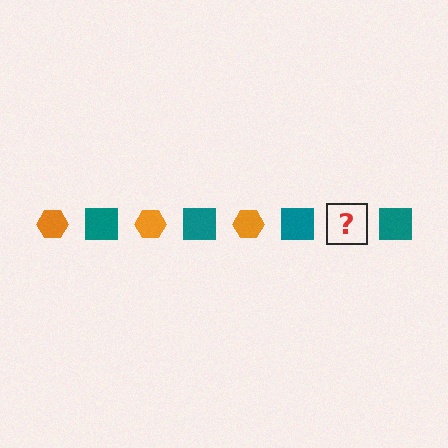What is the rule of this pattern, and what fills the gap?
The rule is that the pattern alternates between orange hexagon and teal square. The gap should be filled with an orange hexagon.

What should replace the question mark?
The question mark should be replaced with an orange hexagon.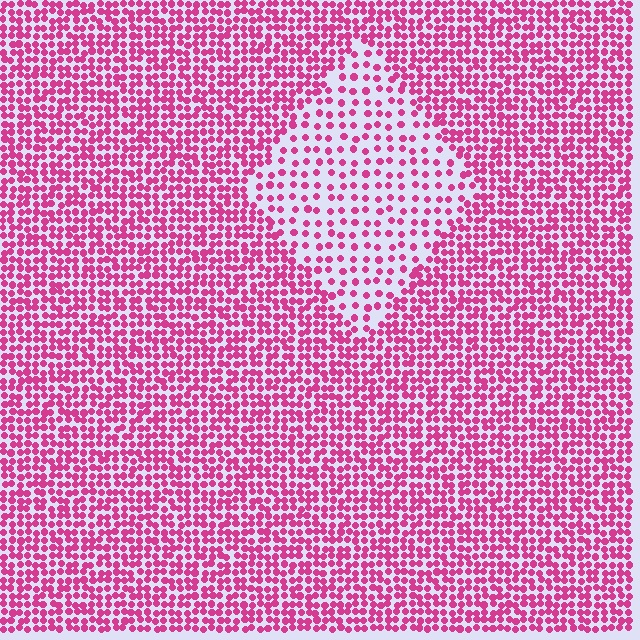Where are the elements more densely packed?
The elements are more densely packed outside the diamond boundary.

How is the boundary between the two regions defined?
The boundary is defined by a change in element density (approximately 2.3x ratio). All elements are the same color, size, and shape.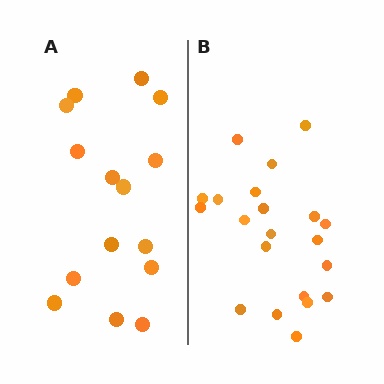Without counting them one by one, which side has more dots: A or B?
Region B (the right region) has more dots.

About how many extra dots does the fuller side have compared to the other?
Region B has about 6 more dots than region A.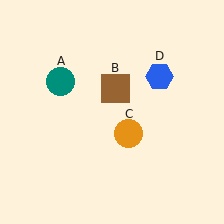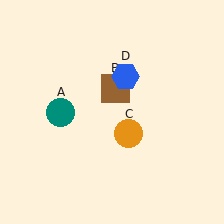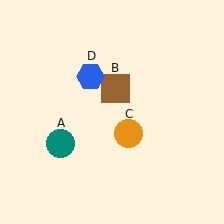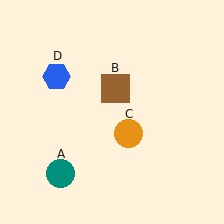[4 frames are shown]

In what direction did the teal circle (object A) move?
The teal circle (object A) moved down.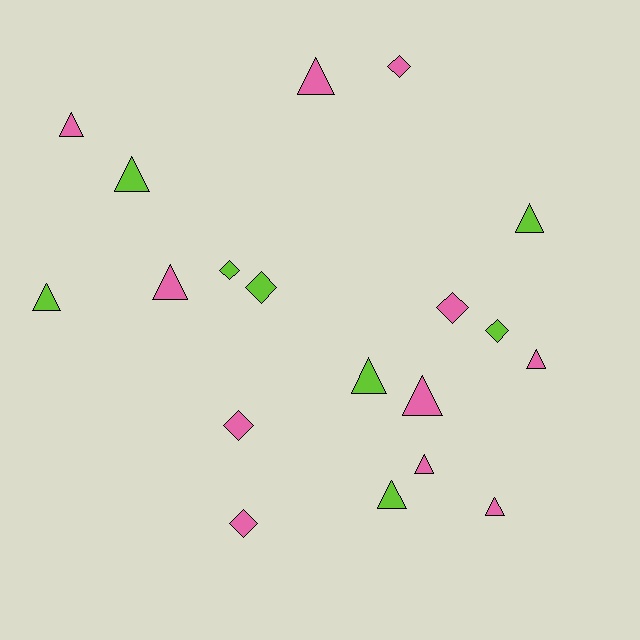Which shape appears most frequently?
Triangle, with 12 objects.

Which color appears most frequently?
Pink, with 11 objects.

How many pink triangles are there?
There are 7 pink triangles.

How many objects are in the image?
There are 19 objects.